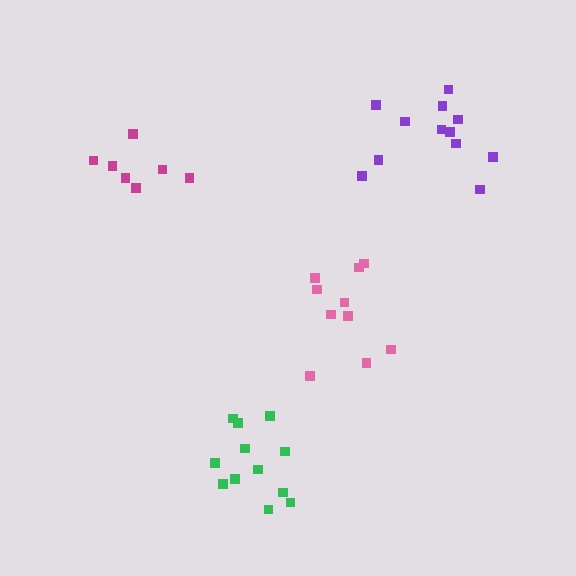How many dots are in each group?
Group 1: 10 dots, Group 2: 7 dots, Group 3: 12 dots, Group 4: 12 dots (41 total).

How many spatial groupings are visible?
There are 4 spatial groupings.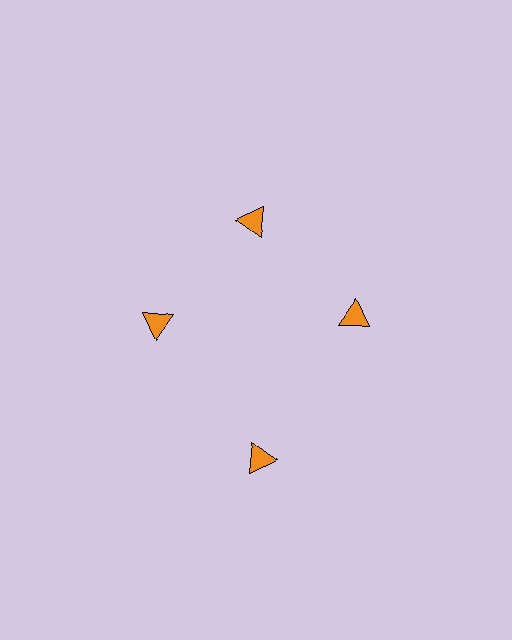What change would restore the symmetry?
The symmetry would be restored by moving it inward, back onto the ring so that all 4 triangles sit at equal angles and equal distance from the center.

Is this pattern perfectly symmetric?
No. The 4 orange triangles are arranged in a ring, but one element near the 6 o'clock position is pushed outward from the center, breaking the 4-fold rotational symmetry.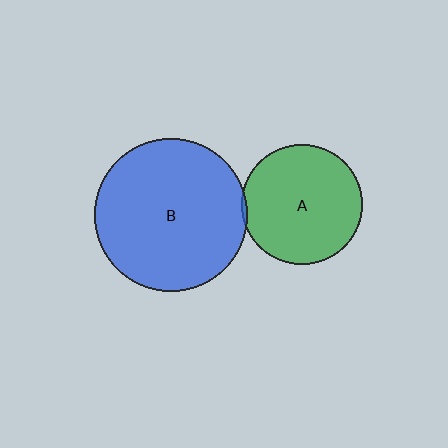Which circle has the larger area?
Circle B (blue).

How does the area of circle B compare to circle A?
Approximately 1.6 times.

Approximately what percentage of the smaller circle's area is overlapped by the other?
Approximately 5%.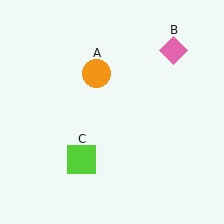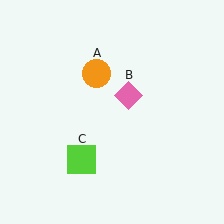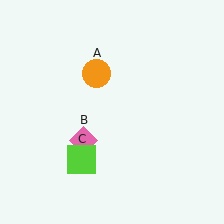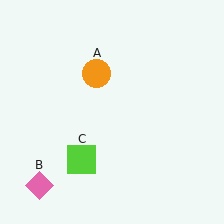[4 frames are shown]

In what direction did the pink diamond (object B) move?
The pink diamond (object B) moved down and to the left.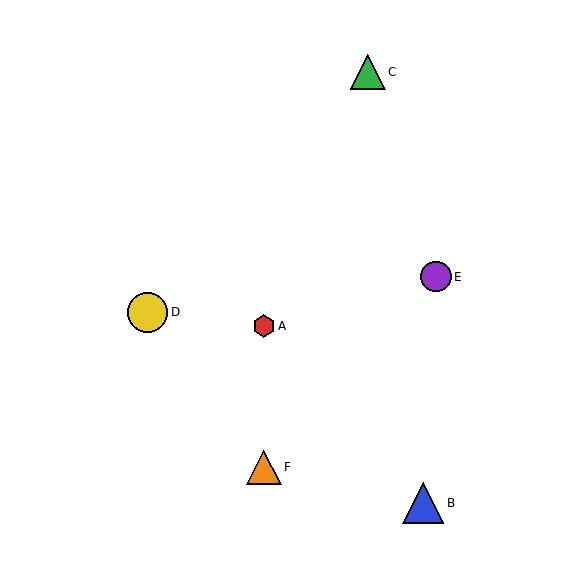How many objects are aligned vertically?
2 objects (A, F) are aligned vertically.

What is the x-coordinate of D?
Object D is at x≈148.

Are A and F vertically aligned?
Yes, both are at x≈264.